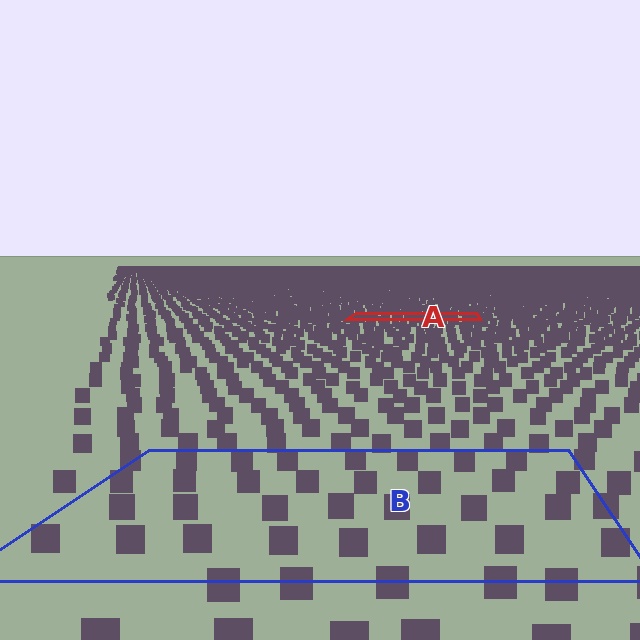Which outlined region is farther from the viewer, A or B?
Region A is farther from the viewer — the texture elements inside it appear smaller and more densely packed.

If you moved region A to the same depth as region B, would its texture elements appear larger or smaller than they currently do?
They would appear larger. At a closer depth, the same texture elements are projected at a bigger on-screen size.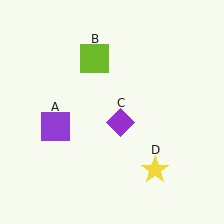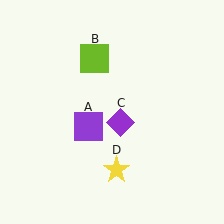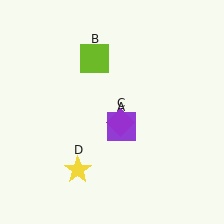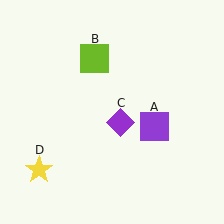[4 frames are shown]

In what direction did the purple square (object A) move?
The purple square (object A) moved right.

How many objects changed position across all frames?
2 objects changed position: purple square (object A), yellow star (object D).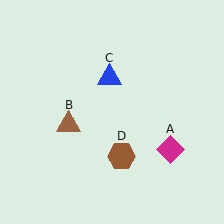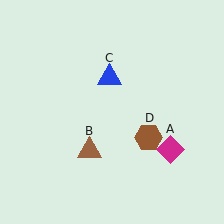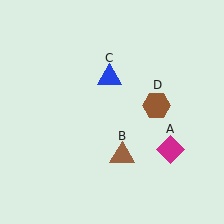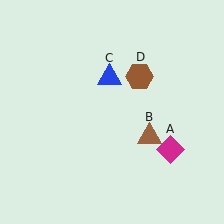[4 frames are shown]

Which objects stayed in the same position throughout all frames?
Magenta diamond (object A) and blue triangle (object C) remained stationary.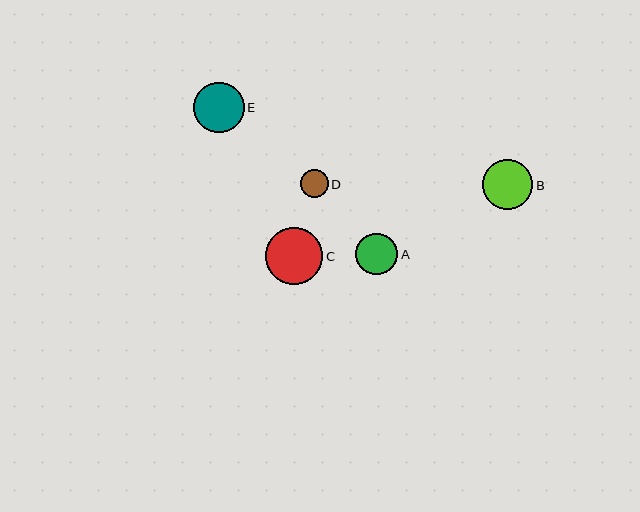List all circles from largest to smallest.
From largest to smallest: C, E, B, A, D.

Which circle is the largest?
Circle C is the largest with a size of approximately 57 pixels.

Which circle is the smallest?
Circle D is the smallest with a size of approximately 28 pixels.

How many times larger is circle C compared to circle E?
Circle C is approximately 1.1 times the size of circle E.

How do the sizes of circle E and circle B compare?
Circle E and circle B are approximately the same size.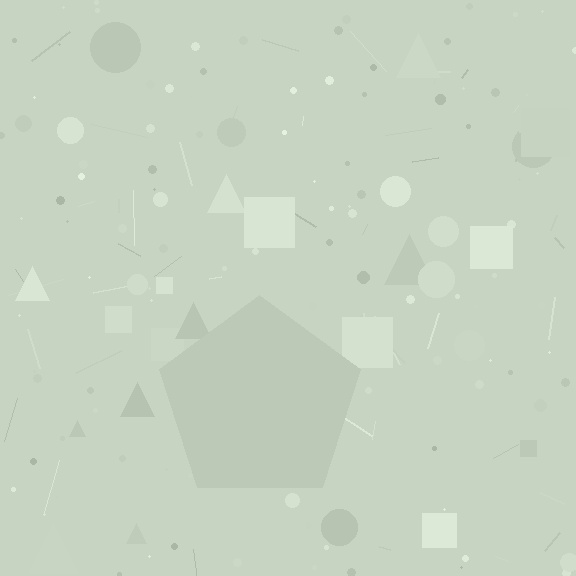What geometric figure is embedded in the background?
A pentagon is embedded in the background.